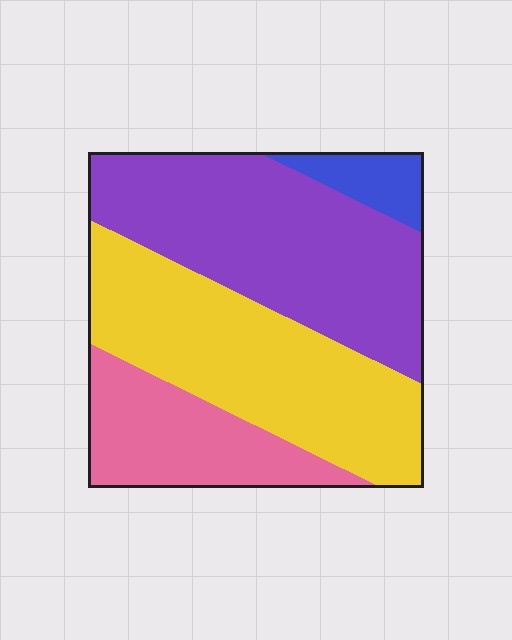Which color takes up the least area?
Blue, at roughly 5%.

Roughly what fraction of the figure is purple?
Purple takes up about three eighths (3/8) of the figure.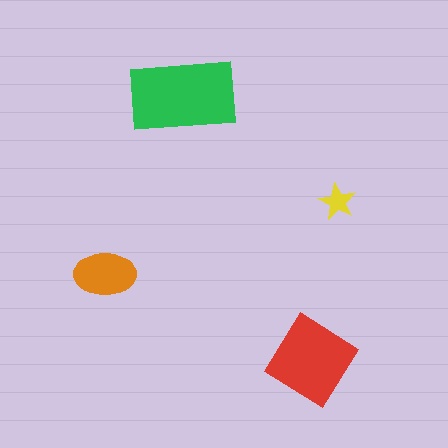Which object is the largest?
The green rectangle.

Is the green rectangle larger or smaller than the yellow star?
Larger.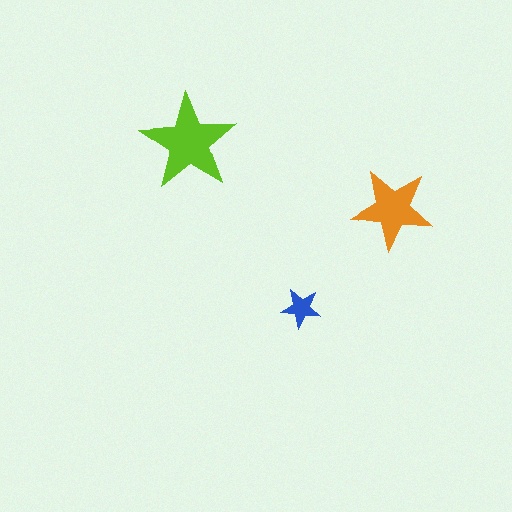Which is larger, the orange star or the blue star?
The orange one.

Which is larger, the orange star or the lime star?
The lime one.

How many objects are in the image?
There are 3 objects in the image.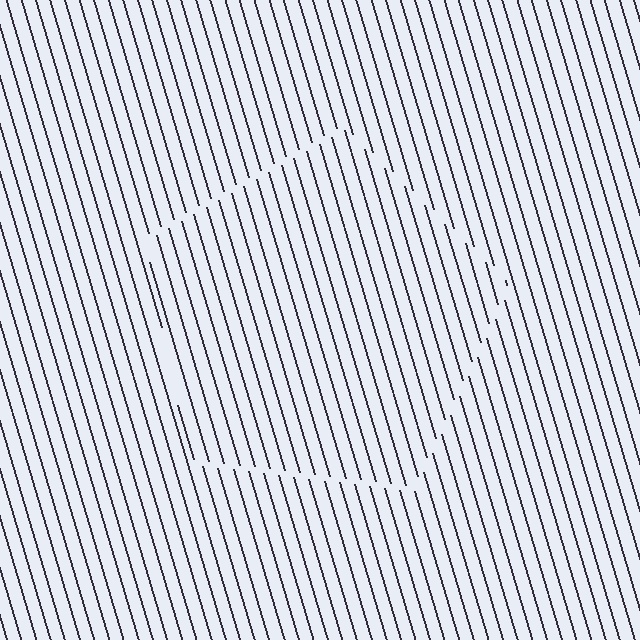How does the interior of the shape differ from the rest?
The interior of the shape contains the same grating, shifted by half a period — the contour is defined by the phase discontinuity where line-ends from the inner and outer gratings abut.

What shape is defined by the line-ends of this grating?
An illusory pentagon. The interior of the shape contains the same grating, shifted by half a period — the contour is defined by the phase discontinuity where line-ends from the inner and outer gratings abut.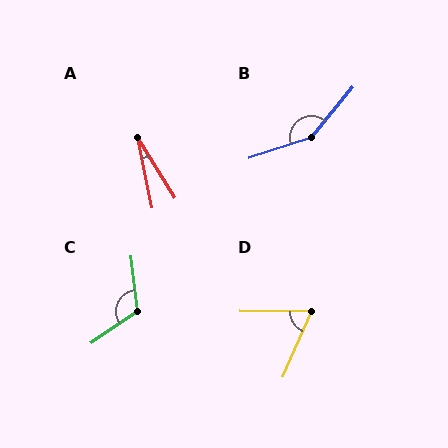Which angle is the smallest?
A, at approximately 20 degrees.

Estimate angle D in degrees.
Approximately 67 degrees.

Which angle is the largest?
B, at approximately 147 degrees.